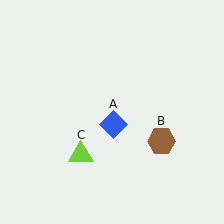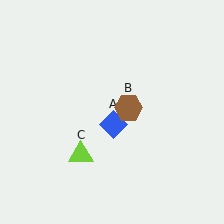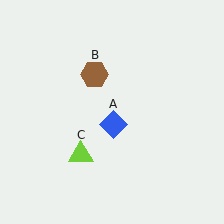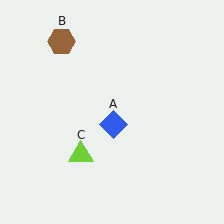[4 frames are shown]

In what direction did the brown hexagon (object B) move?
The brown hexagon (object B) moved up and to the left.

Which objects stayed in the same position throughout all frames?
Blue diamond (object A) and lime triangle (object C) remained stationary.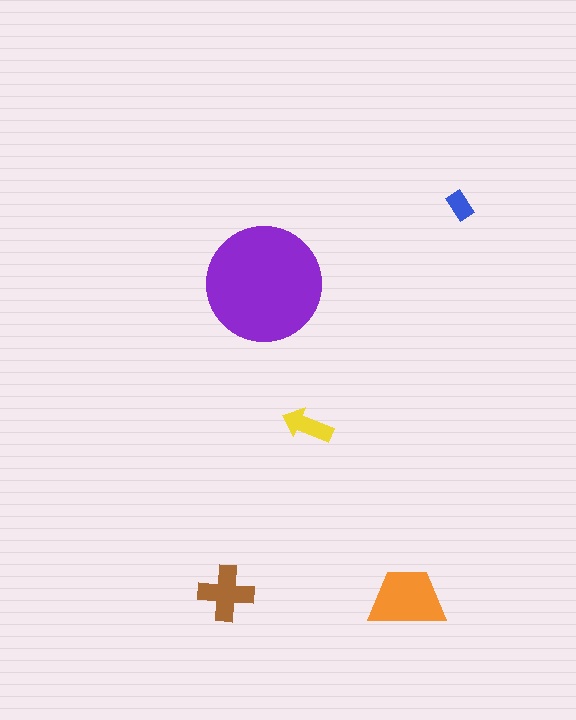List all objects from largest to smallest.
The purple circle, the orange trapezoid, the brown cross, the yellow arrow, the blue rectangle.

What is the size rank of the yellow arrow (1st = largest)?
4th.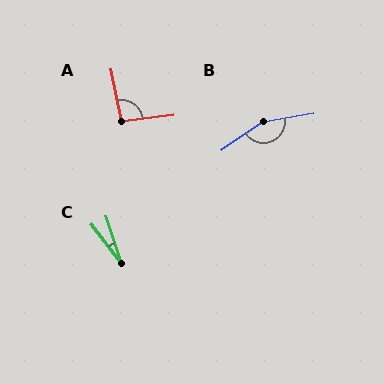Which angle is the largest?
B, at approximately 155 degrees.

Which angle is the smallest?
C, at approximately 20 degrees.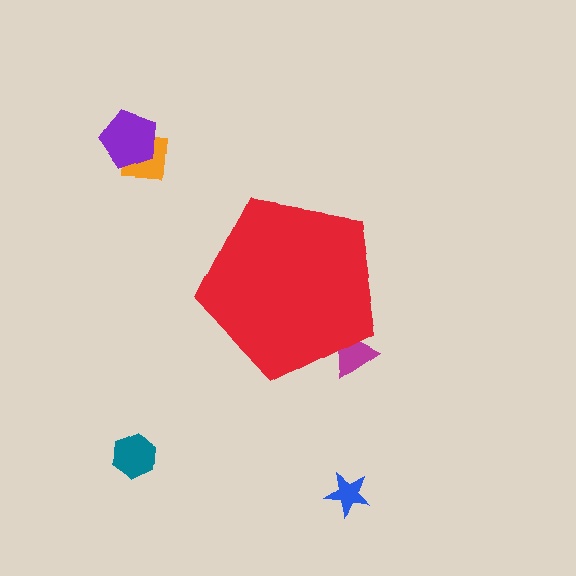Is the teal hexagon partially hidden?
No, the teal hexagon is fully visible.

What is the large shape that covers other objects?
A red pentagon.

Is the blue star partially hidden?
No, the blue star is fully visible.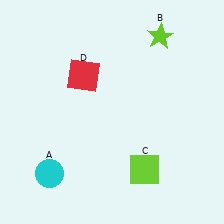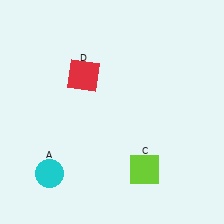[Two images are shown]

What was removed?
The lime star (B) was removed in Image 2.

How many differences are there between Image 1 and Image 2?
There is 1 difference between the two images.